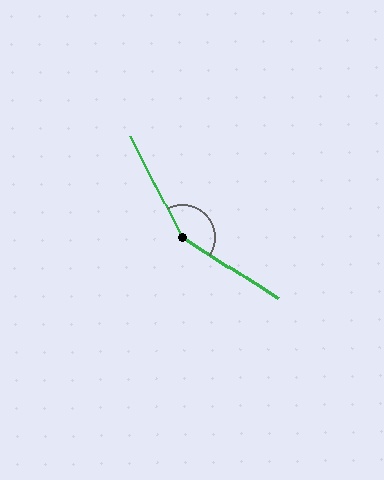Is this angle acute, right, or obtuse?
It is obtuse.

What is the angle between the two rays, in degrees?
Approximately 150 degrees.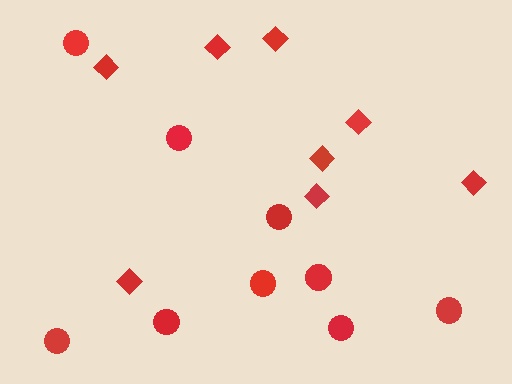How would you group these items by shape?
There are 2 groups: one group of circles (9) and one group of diamonds (8).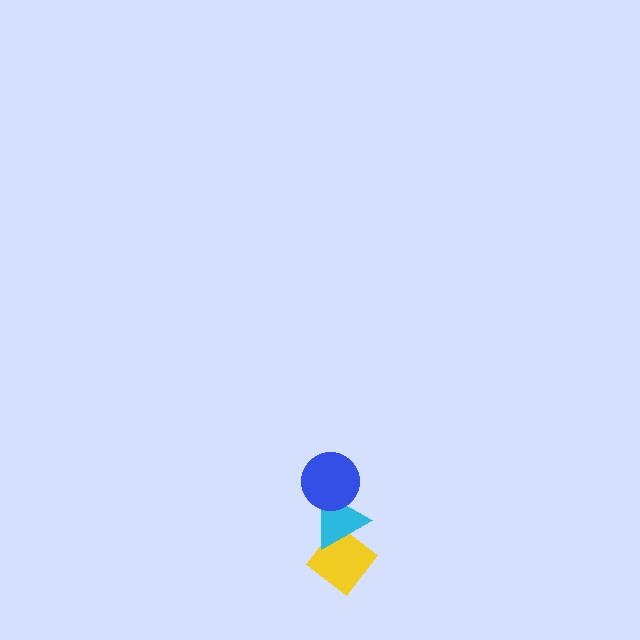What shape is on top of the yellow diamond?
The cyan triangle is on top of the yellow diamond.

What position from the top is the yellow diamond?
The yellow diamond is 3rd from the top.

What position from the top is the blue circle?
The blue circle is 1st from the top.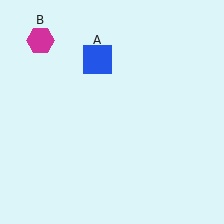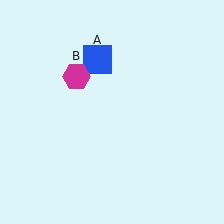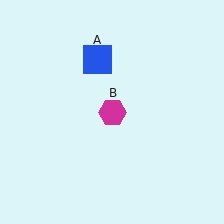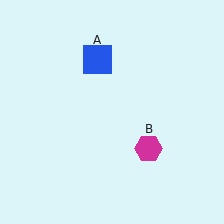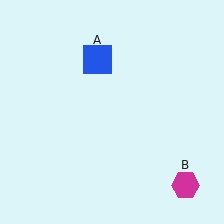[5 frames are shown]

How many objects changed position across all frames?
1 object changed position: magenta hexagon (object B).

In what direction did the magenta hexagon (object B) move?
The magenta hexagon (object B) moved down and to the right.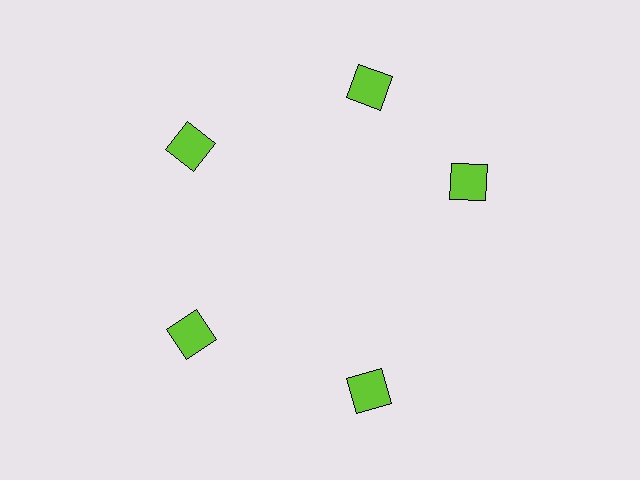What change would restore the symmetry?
The symmetry would be restored by rotating it back into even spacing with its neighbors so that all 5 squares sit at equal angles and equal distance from the center.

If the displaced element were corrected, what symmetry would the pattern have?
It would have 5-fold rotational symmetry — the pattern would map onto itself every 72 degrees.